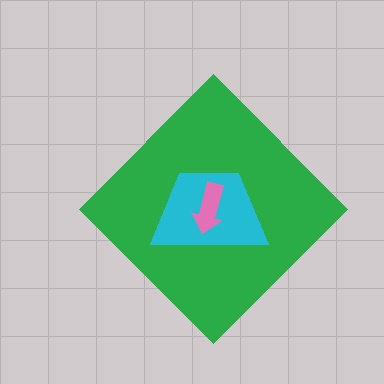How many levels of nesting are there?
3.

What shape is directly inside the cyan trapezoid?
The pink arrow.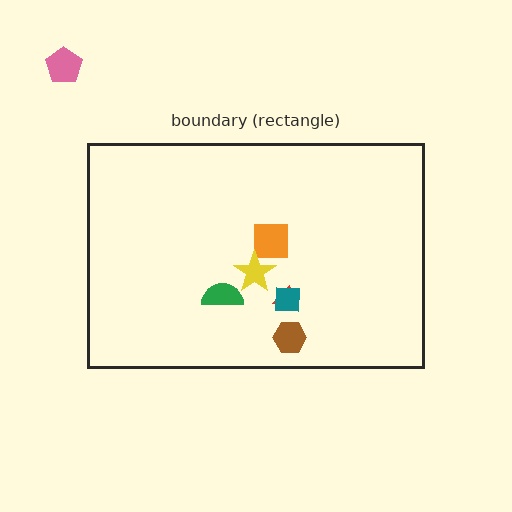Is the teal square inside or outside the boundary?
Inside.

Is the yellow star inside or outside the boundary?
Inside.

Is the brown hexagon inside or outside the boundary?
Inside.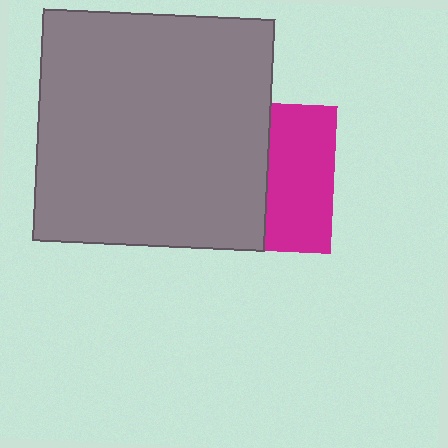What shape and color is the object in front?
The object in front is a gray square.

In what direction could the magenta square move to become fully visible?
The magenta square could move right. That would shift it out from behind the gray square entirely.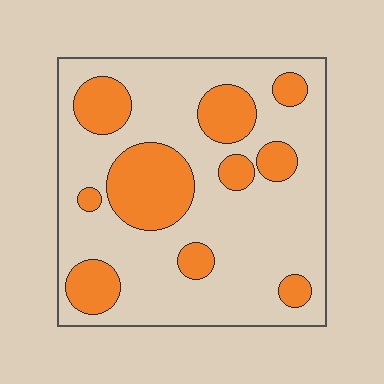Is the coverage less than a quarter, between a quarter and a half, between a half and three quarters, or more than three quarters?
Between a quarter and a half.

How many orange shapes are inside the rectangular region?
10.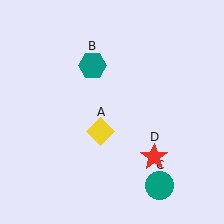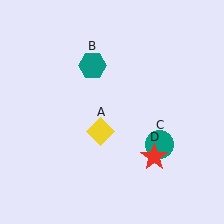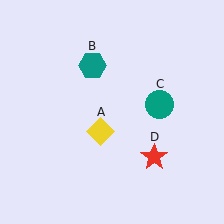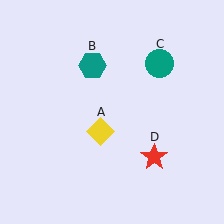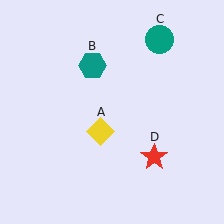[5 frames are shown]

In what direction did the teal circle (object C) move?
The teal circle (object C) moved up.